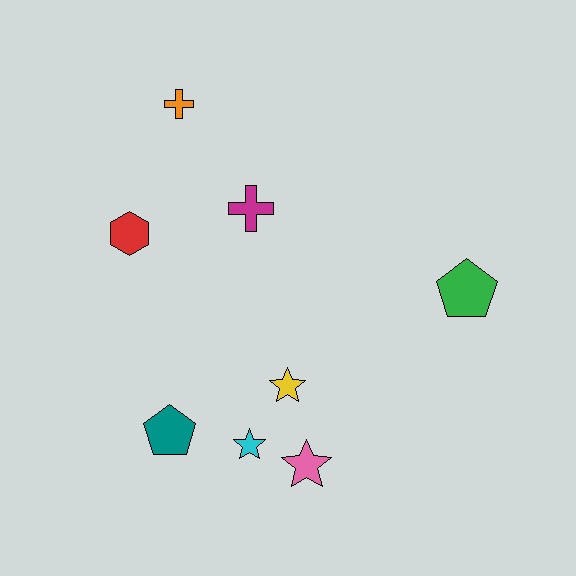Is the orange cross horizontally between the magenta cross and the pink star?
No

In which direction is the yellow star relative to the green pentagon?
The yellow star is to the left of the green pentagon.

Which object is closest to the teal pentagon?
The cyan star is closest to the teal pentagon.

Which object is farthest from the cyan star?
The orange cross is farthest from the cyan star.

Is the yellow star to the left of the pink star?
Yes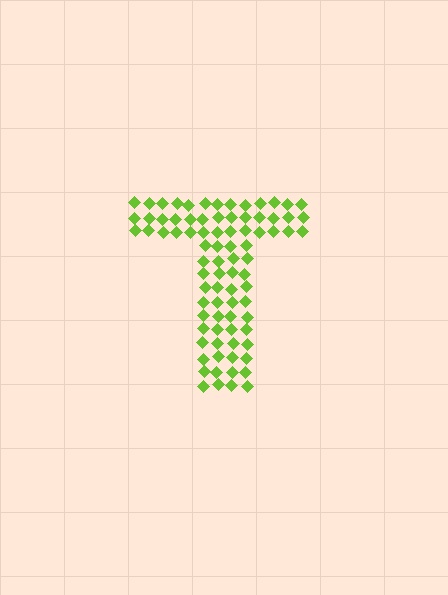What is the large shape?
The large shape is the letter T.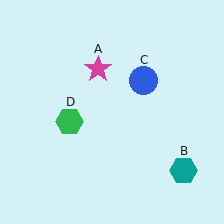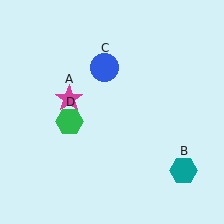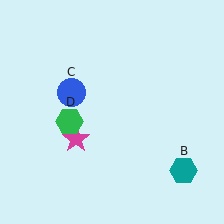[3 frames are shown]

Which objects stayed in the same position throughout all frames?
Teal hexagon (object B) and green hexagon (object D) remained stationary.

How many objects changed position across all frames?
2 objects changed position: magenta star (object A), blue circle (object C).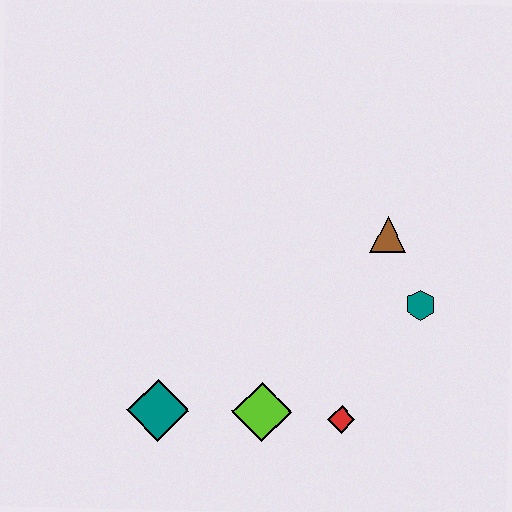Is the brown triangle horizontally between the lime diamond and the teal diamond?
No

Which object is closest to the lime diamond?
The red diamond is closest to the lime diamond.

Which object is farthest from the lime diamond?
The brown triangle is farthest from the lime diamond.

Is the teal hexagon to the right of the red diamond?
Yes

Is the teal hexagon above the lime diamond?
Yes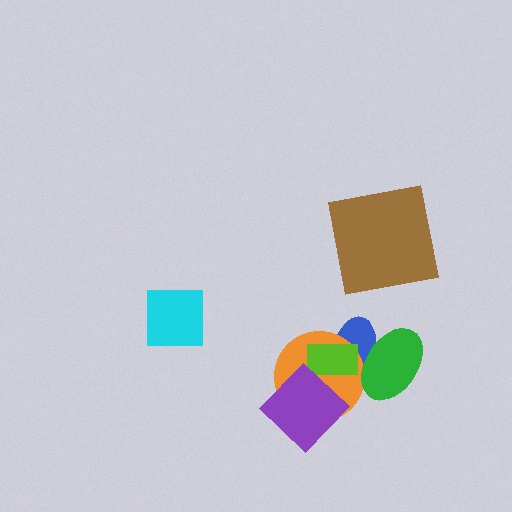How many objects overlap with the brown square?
0 objects overlap with the brown square.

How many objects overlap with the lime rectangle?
2 objects overlap with the lime rectangle.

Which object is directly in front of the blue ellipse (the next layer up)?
The orange circle is directly in front of the blue ellipse.